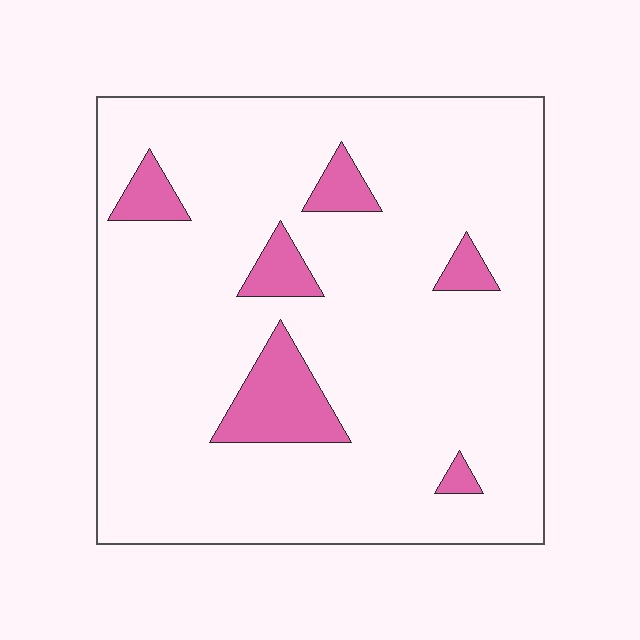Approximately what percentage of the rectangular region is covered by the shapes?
Approximately 10%.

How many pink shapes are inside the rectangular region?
6.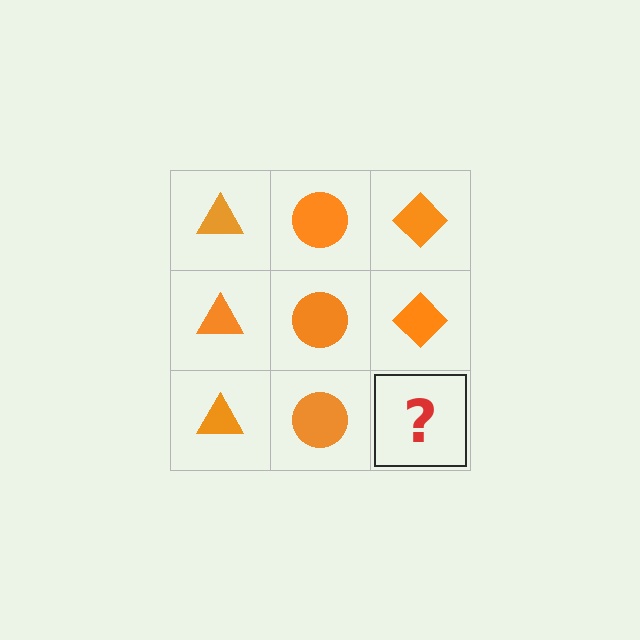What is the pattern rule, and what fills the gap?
The rule is that each column has a consistent shape. The gap should be filled with an orange diamond.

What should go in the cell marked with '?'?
The missing cell should contain an orange diamond.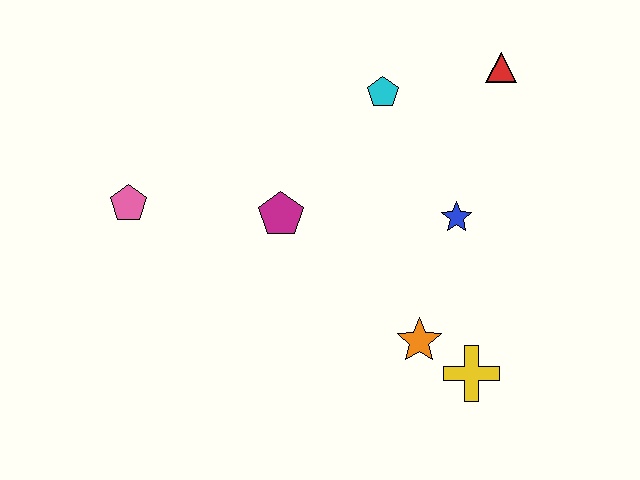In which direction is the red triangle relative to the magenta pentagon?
The red triangle is to the right of the magenta pentagon.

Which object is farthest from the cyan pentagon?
The yellow cross is farthest from the cyan pentagon.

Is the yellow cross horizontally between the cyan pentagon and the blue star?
No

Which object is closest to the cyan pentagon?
The red triangle is closest to the cyan pentagon.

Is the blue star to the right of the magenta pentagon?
Yes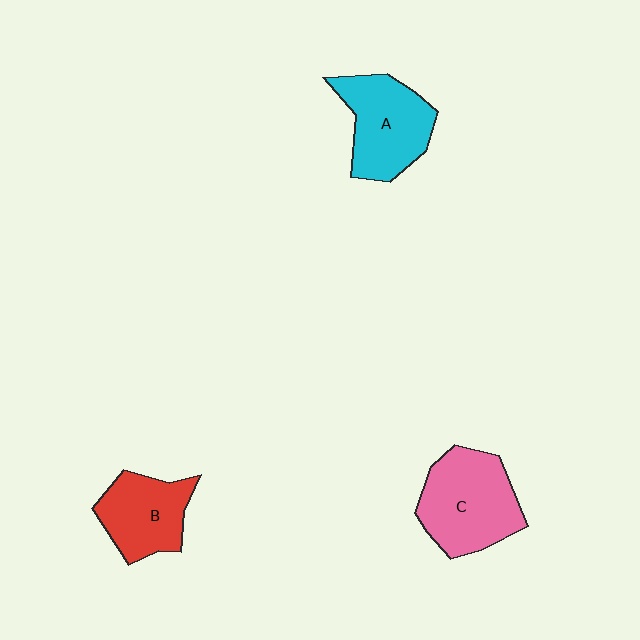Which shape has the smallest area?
Shape B (red).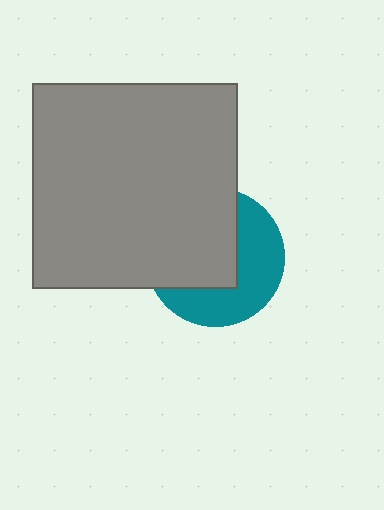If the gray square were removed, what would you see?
You would see the complete teal circle.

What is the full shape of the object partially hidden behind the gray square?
The partially hidden object is a teal circle.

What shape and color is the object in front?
The object in front is a gray square.